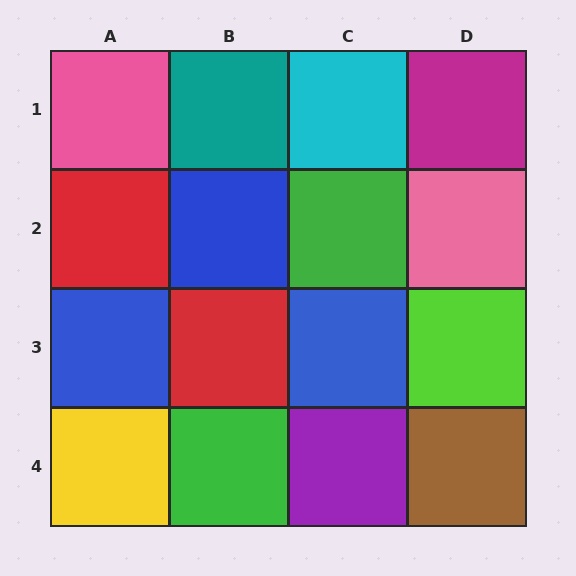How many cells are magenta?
1 cell is magenta.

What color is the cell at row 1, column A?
Pink.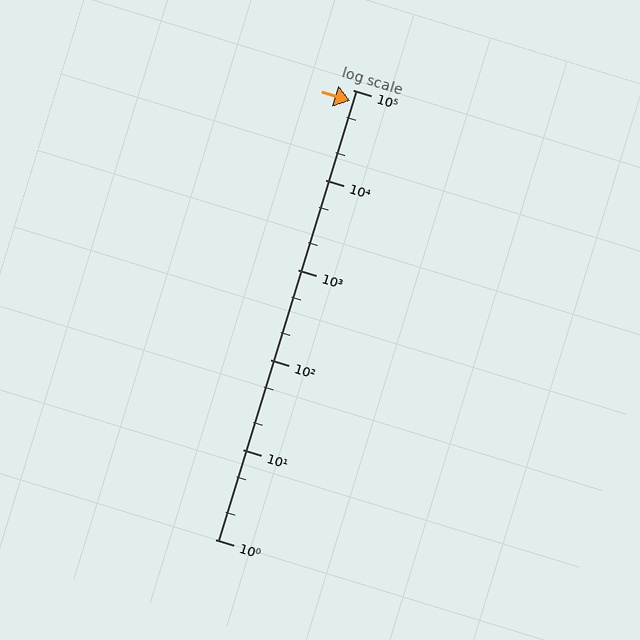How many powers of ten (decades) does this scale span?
The scale spans 5 decades, from 1 to 100000.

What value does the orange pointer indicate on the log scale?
The pointer indicates approximately 76000.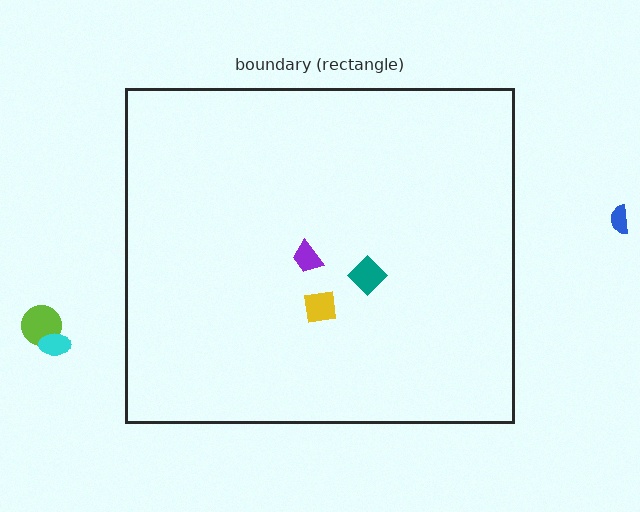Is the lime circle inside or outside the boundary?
Outside.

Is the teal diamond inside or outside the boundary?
Inside.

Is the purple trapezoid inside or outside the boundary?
Inside.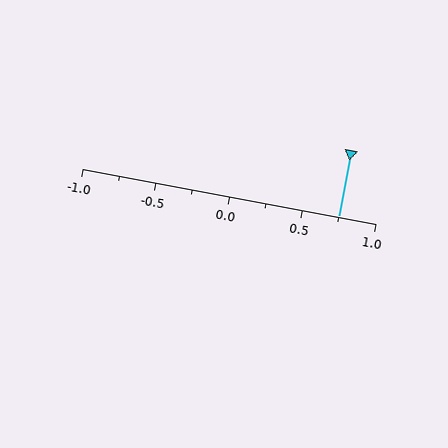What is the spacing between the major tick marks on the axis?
The major ticks are spaced 0.5 apart.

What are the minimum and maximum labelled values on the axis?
The axis runs from -1.0 to 1.0.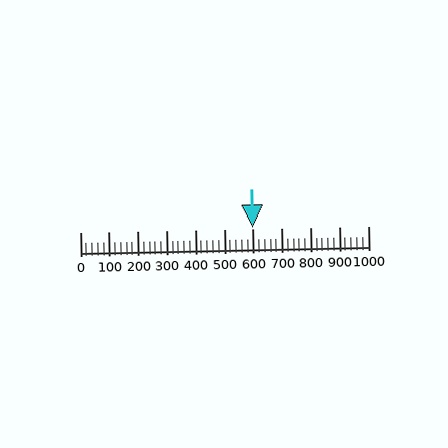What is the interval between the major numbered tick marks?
The major tick marks are spaced 100 units apart.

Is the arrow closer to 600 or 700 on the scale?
The arrow is closer to 600.